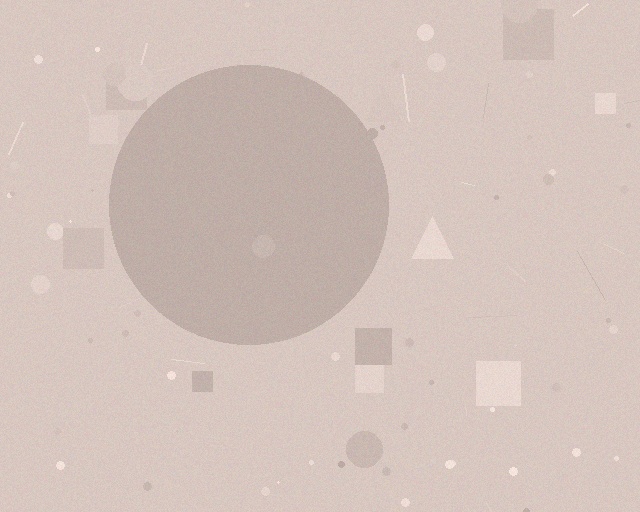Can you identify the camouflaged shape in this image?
The camouflaged shape is a circle.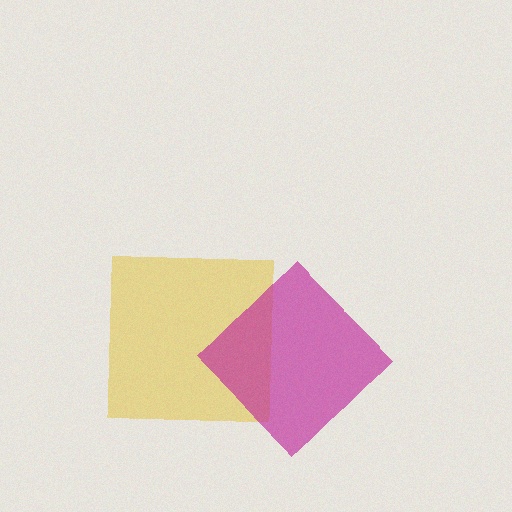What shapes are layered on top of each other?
The layered shapes are: a yellow square, a magenta diamond.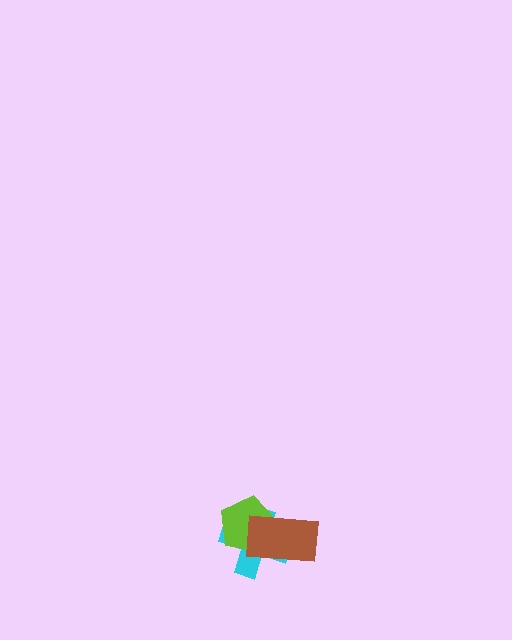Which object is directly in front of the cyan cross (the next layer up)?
The lime pentagon is directly in front of the cyan cross.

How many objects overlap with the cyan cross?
2 objects overlap with the cyan cross.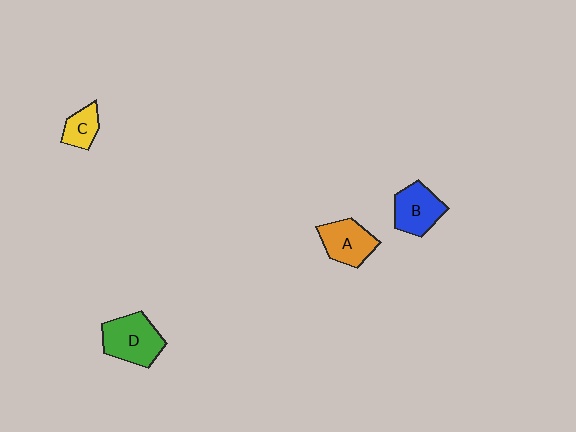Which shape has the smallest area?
Shape C (yellow).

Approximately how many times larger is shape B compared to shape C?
Approximately 1.6 times.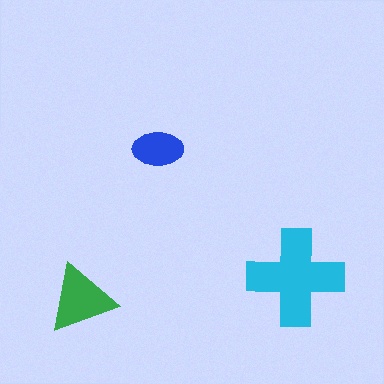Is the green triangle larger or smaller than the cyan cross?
Smaller.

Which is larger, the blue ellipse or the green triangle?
The green triangle.